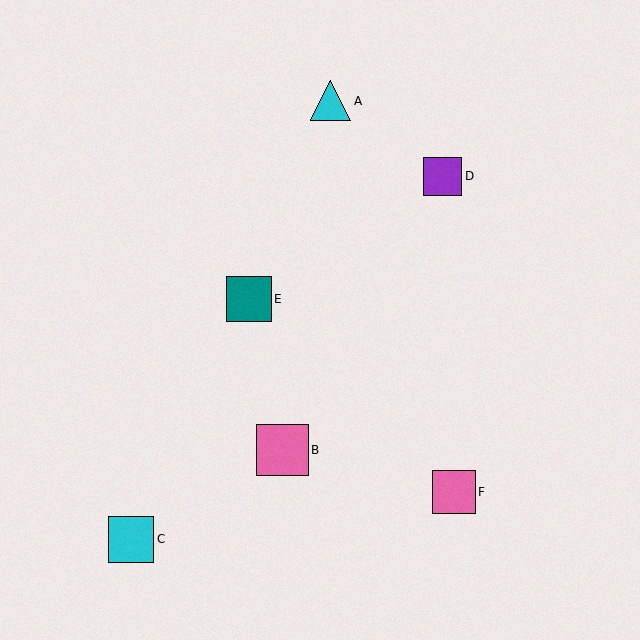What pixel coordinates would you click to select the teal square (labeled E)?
Click at (249, 299) to select the teal square E.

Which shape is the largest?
The pink square (labeled B) is the largest.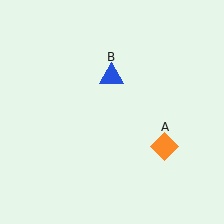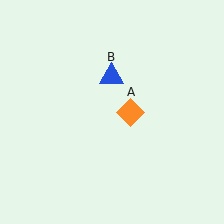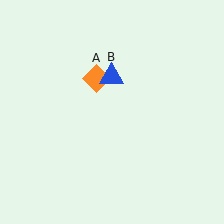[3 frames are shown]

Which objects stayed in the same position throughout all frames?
Blue triangle (object B) remained stationary.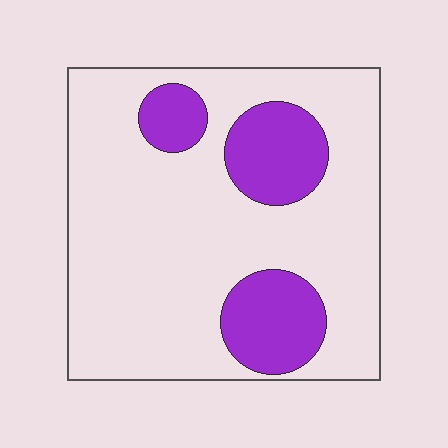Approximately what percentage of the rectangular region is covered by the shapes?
Approximately 20%.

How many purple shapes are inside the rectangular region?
3.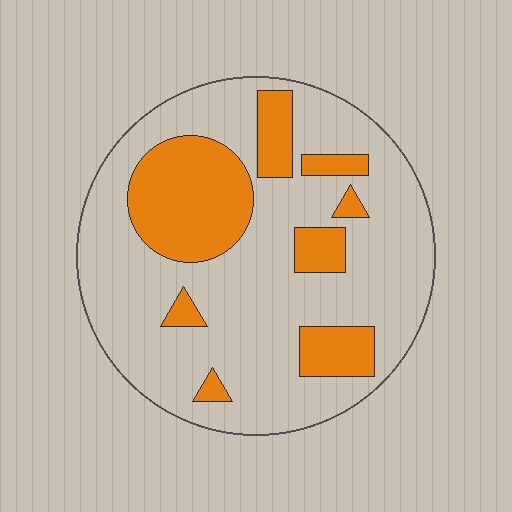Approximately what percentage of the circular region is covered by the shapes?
Approximately 25%.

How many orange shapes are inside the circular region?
8.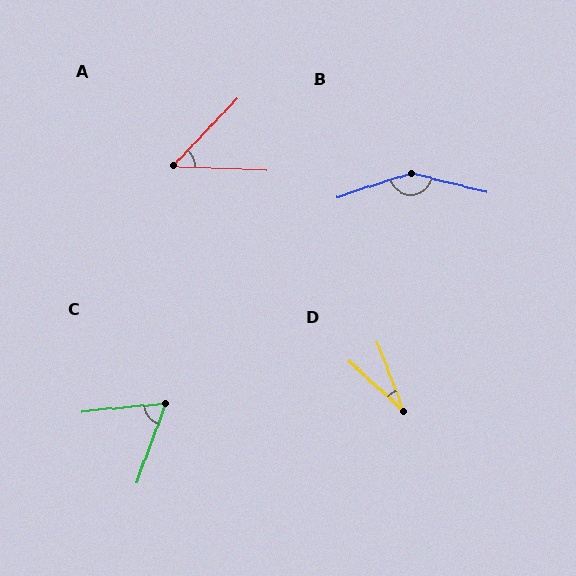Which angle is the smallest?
D, at approximately 27 degrees.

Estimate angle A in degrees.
Approximately 49 degrees.